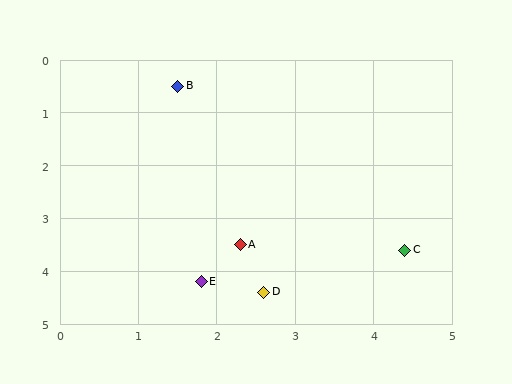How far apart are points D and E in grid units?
Points D and E are about 0.8 grid units apart.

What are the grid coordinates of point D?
Point D is at approximately (2.6, 4.4).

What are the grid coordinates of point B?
Point B is at approximately (1.5, 0.5).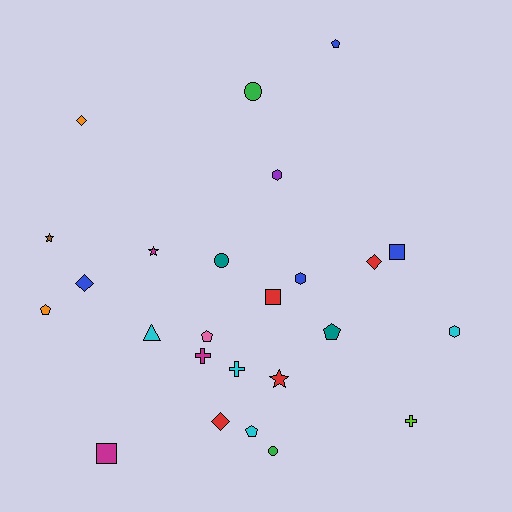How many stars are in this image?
There are 3 stars.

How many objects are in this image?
There are 25 objects.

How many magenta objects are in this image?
There are 3 magenta objects.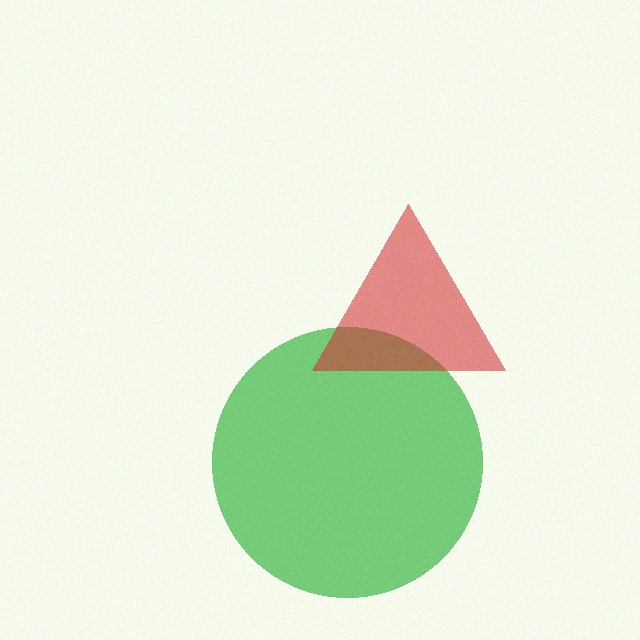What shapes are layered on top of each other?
The layered shapes are: a green circle, a red triangle.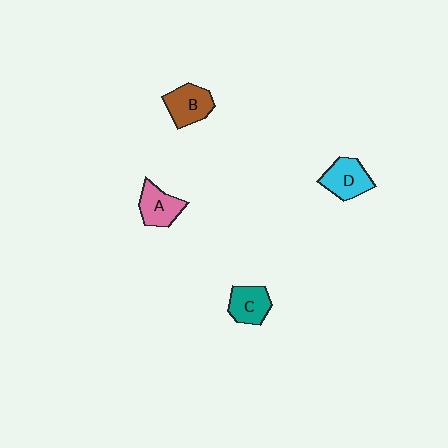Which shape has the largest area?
Shape D (cyan).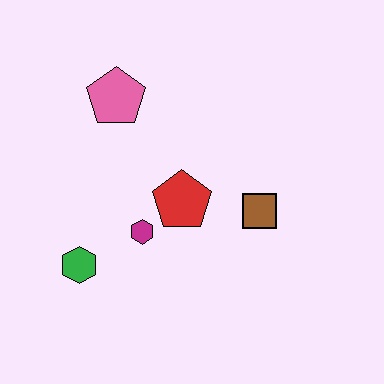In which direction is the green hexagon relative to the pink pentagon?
The green hexagon is below the pink pentagon.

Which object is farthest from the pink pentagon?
The brown square is farthest from the pink pentagon.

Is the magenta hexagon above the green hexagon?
Yes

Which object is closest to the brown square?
The red pentagon is closest to the brown square.